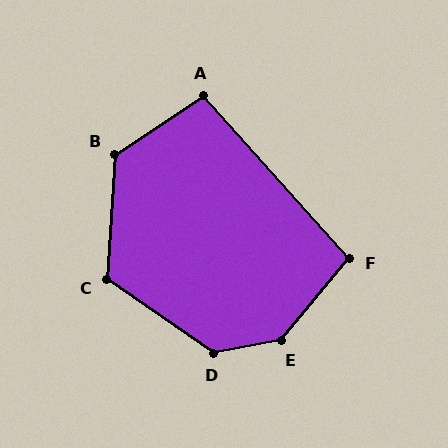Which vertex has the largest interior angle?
E, at approximately 140 degrees.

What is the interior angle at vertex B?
Approximately 127 degrees (obtuse).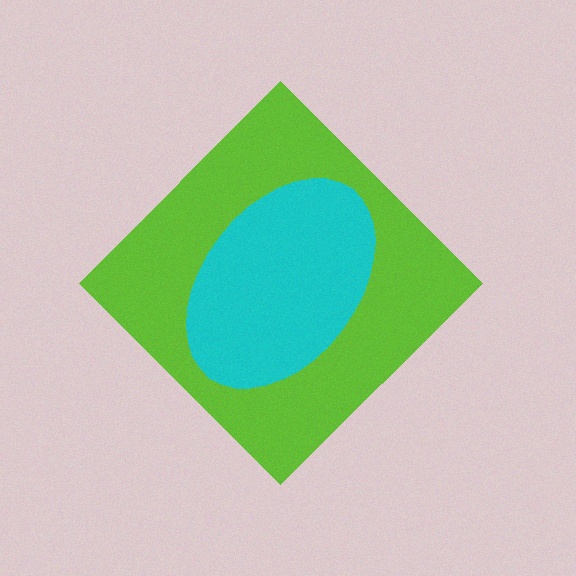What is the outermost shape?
The lime diamond.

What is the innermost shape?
The cyan ellipse.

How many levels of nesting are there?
2.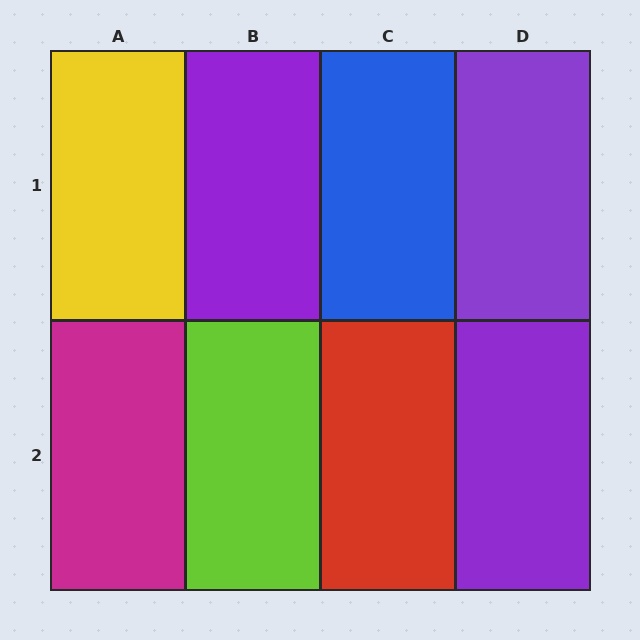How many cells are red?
1 cell is red.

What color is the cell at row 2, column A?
Magenta.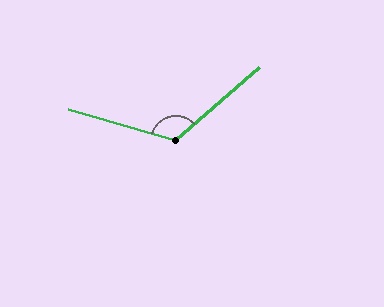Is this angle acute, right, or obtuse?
It is obtuse.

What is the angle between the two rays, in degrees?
Approximately 123 degrees.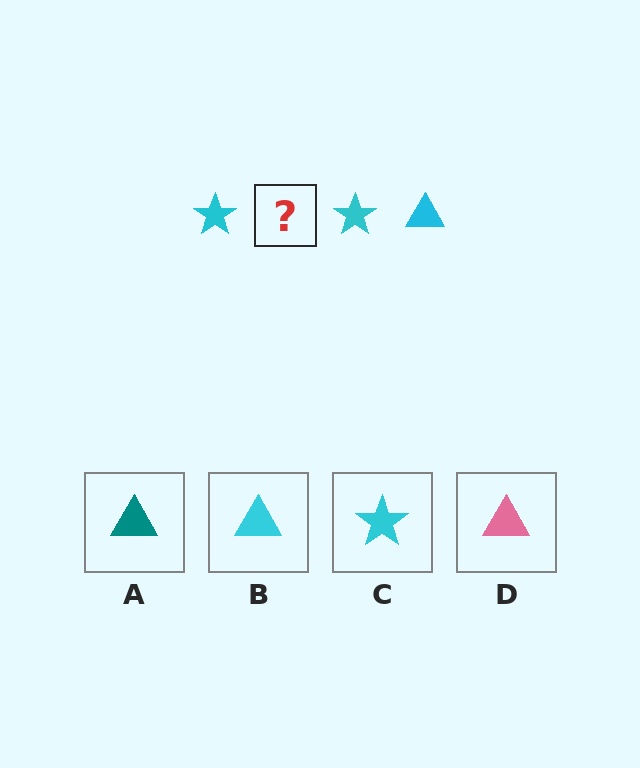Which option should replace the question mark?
Option B.